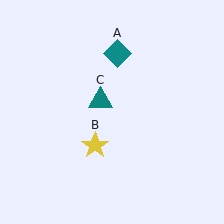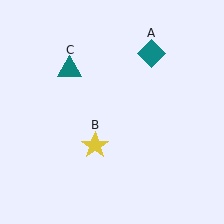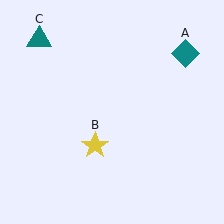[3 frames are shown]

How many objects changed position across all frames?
2 objects changed position: teal diamond (object A), teal triangle (object C).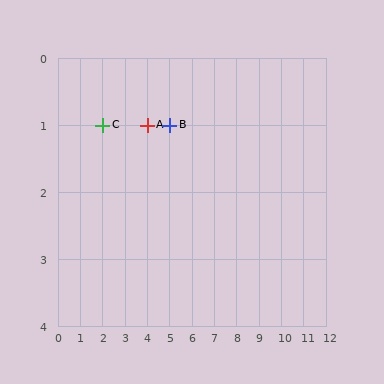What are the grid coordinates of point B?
Point B is at grid coordinates (5, 1).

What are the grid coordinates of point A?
Point A is at grid coordinates (4, 1).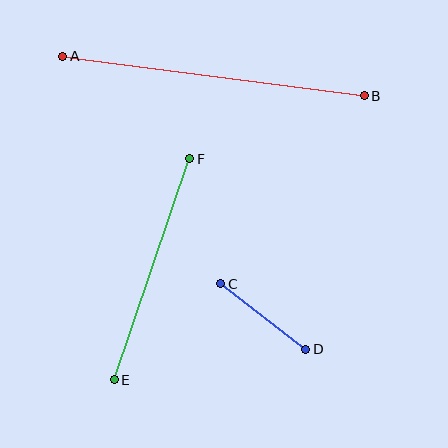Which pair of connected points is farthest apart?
Points A and B are farthest apart.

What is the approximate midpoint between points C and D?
The midpoint is at approximately (263, 317) pixels.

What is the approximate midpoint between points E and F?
The midpoint is at approximately (152, 269) pixels.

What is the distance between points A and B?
The distance is approximately 304 pixels.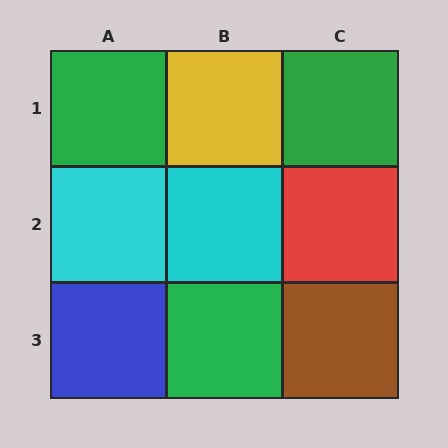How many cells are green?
3 cells are green.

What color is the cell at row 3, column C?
Brown.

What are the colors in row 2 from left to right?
Cyan, cyan, red.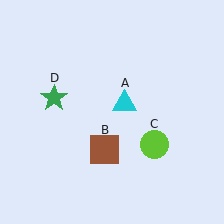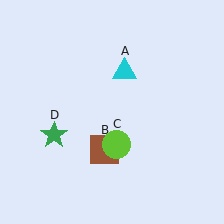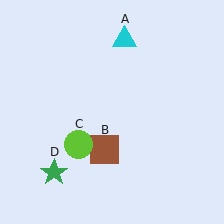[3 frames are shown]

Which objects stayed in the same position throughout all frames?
Brown square (object B) remained stationary.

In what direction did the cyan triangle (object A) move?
The cyan triangle (object A) moved up.